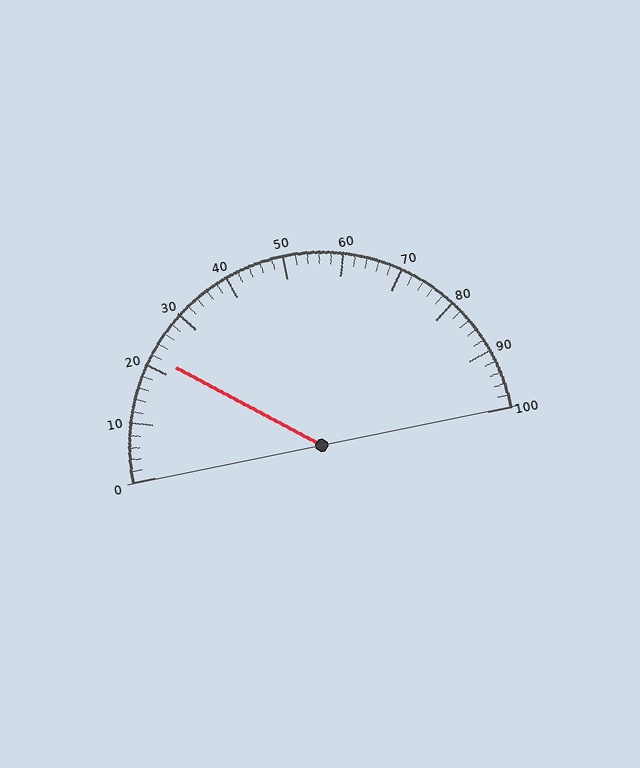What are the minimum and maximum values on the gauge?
The gauge ranges from 0 to 100.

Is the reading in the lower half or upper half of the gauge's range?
The reading is in the lower half of the range (0 to 100).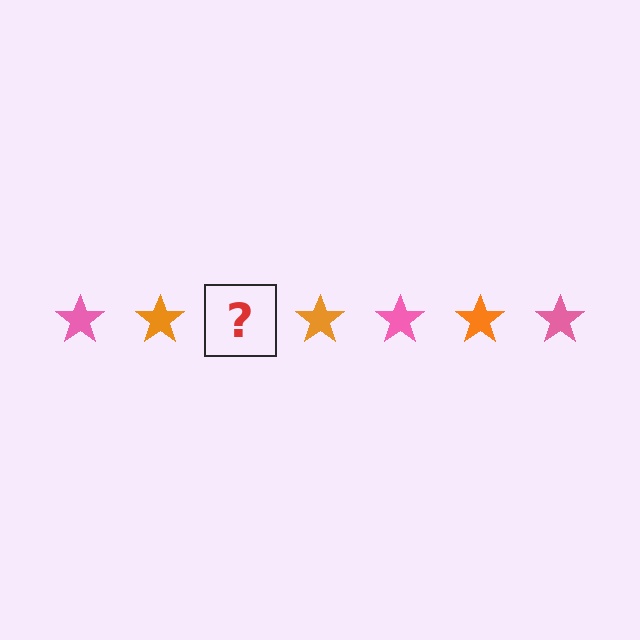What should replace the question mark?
The question mark should be replaced with a pink star.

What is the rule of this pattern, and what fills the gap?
The rule is that the pattern cycles through pink, orange stars. The gap should be filled with a pink star.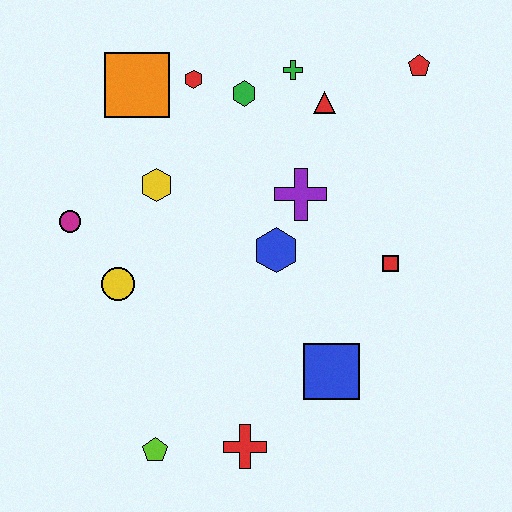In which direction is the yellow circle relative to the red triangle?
The yellow circle is to the left of the red triangle.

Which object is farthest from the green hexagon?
The lime pentagon is farthest from the green hexagon.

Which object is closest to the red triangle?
The green cross is closest to the red triangle.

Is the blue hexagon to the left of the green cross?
Yes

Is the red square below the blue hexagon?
Yes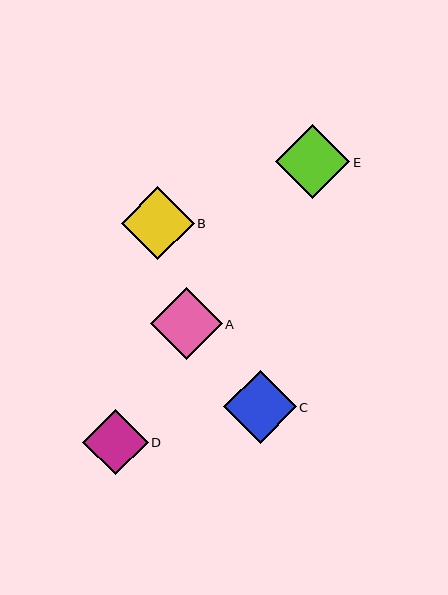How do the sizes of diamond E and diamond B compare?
Diamond E and diamond B are approximately the same size.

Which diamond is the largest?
Diamond E is the largest with a size of approximately 74 pixels.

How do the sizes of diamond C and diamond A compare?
Diamond C and diamond A are approximately the same size.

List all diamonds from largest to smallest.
From largest to smallest: E, B, C, A, D.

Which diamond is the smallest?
Diamond D is the smallest with a size of approximately 65 pixels.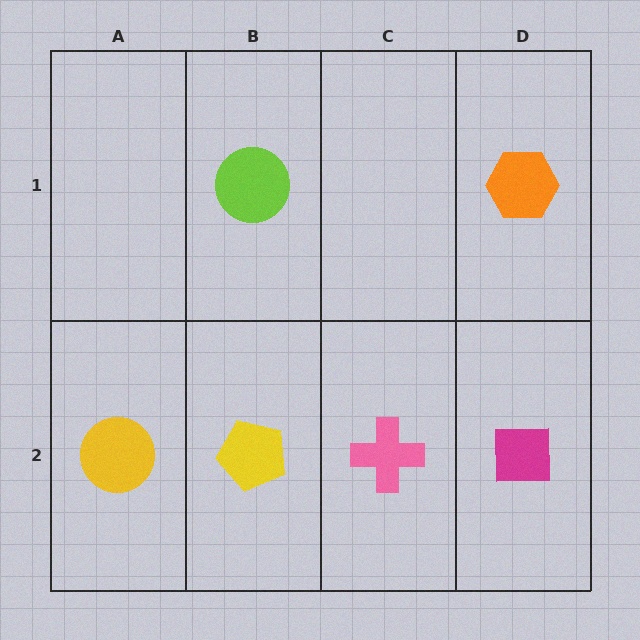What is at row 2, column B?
A yellow pentagon.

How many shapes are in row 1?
2 shapes.